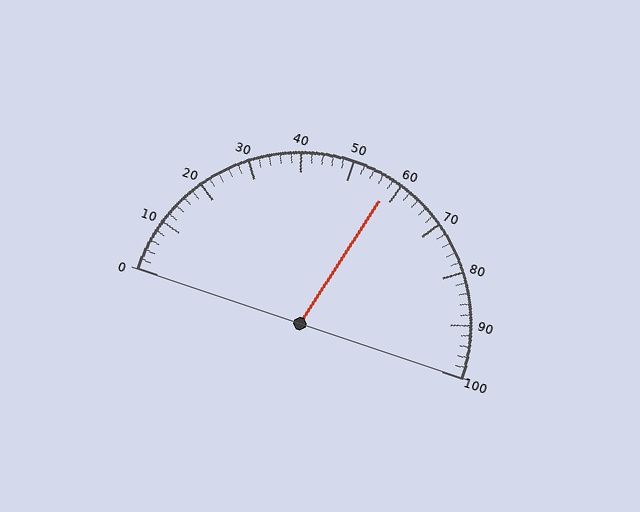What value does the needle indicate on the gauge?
The needle indicates approximately 58.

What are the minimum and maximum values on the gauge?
The gauge ranges from 0 to 100.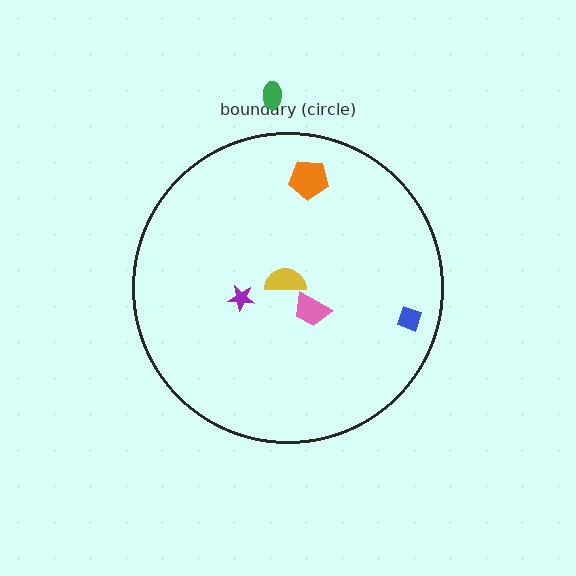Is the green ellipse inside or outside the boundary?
Outside.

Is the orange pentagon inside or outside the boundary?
Inside.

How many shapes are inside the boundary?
5 inside, 1 outside.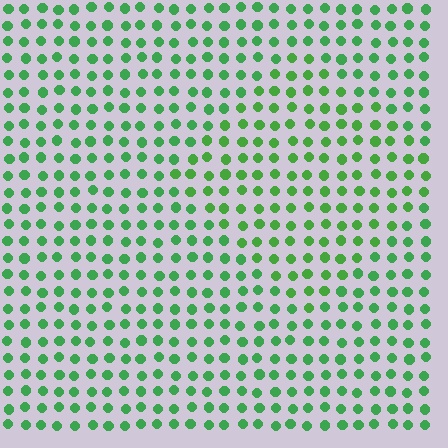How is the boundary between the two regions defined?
The boundary is defined purely by a slight shift in hue (about 17 degrees). Spacing, size, and orientation are identical on both sides.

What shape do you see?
I see a diamond.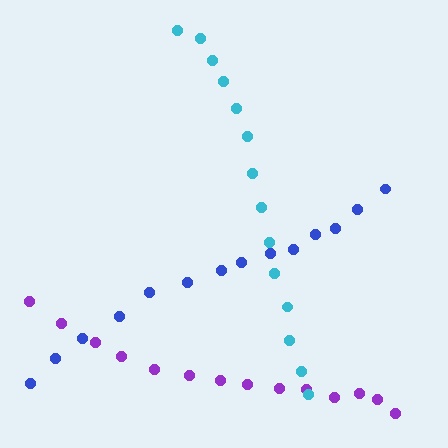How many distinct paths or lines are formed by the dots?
There are 3 distinct paths.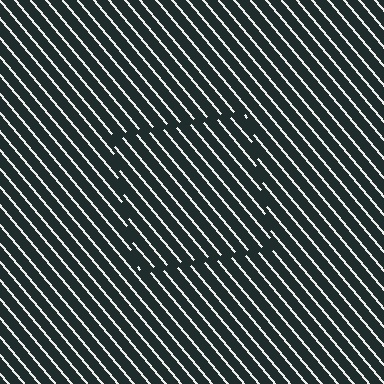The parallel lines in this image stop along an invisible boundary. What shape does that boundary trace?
An illusory square. The interior of the shape contains the same grating, shifted by half a period — the contour is defined by the phase discontinuity where line-ends from the inner and outer gratings abut.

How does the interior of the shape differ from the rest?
The interior of the shape contains the same grating, shifted by half a period — the contour is defined by the phase discontinuity where line-ends from the inner and outer gratings abut.